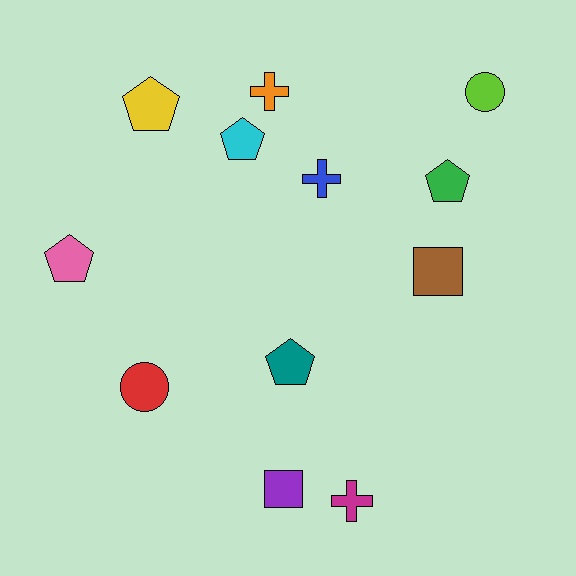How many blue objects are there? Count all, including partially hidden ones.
There is 1 blue object.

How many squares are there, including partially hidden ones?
There are 2 squares.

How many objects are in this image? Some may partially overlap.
There are 12 objects.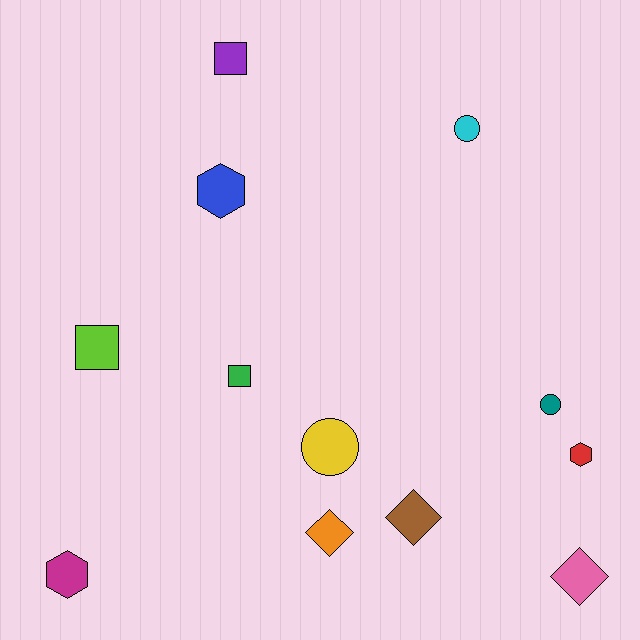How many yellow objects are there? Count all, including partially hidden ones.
There is 1 yellow object.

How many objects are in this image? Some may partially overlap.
There are 12 objects.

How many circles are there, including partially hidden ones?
There are 3 circles.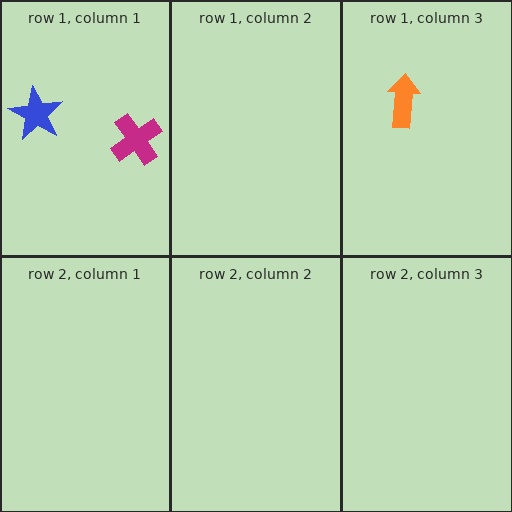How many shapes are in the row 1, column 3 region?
1.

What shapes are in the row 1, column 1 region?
The blue star, the magenta cross.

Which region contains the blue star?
The row 1, column 1 region.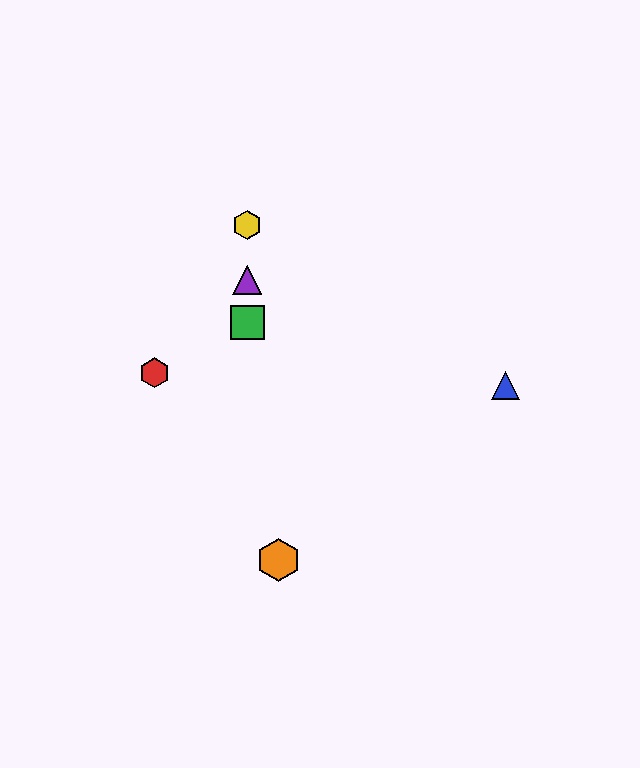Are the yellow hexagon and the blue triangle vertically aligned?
No, the yellow hexagon is at x≈247 and the blue triangle is at x≈506.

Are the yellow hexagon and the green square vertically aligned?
Yes, both are at x≈247.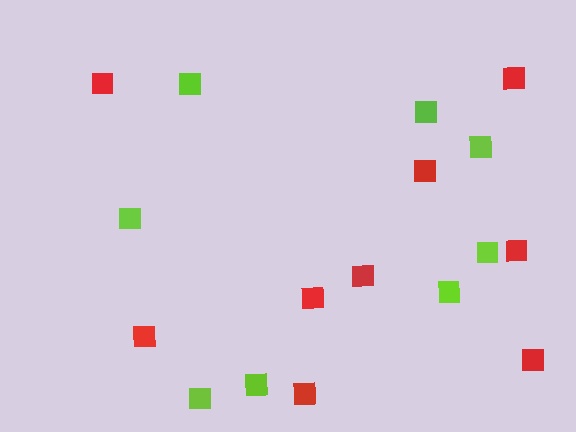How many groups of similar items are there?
There are 2 groups: one group of lime squares (8) and one group of red squares (9).